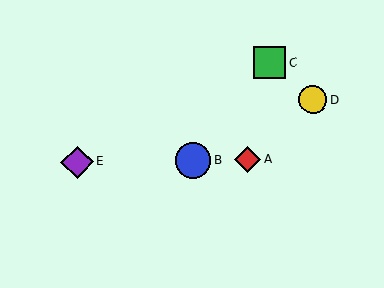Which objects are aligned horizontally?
Objects A, B, E are aligned horizontally.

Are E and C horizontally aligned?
No, E is at y≈162 and C is at y≈63.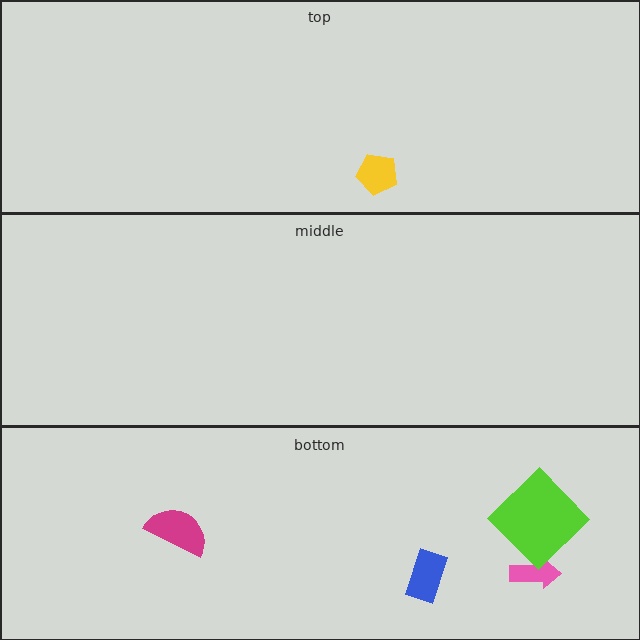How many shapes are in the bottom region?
4.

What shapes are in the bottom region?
The blue rectangle, the pink arrow, the magenta semicircle, the lime diamond.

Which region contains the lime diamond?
The bottom region.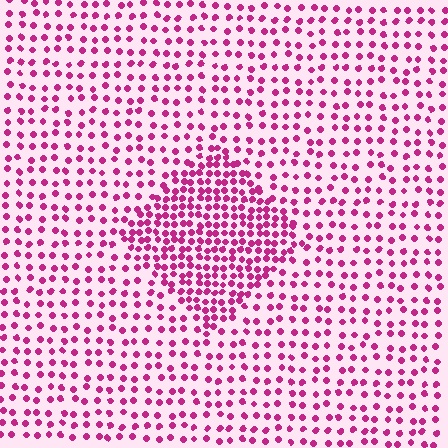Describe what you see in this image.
The image contains small magenta elements arranged at two different densities. A diamond-shaped region is visible where the elements are more densely packed than the surrounding area.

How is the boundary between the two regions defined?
The boundary is defined by a change in element density (approximately 2.0x ratio). All elements are the same color, size, and shape.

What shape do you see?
I see a diamond.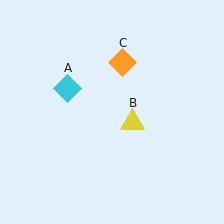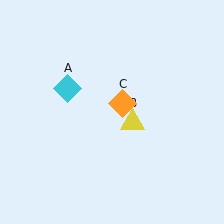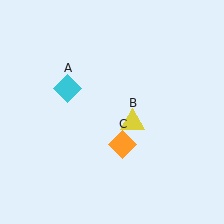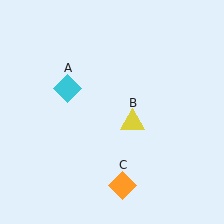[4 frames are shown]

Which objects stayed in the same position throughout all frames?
Cyan diamond (object A) and yellow triangle (object B) remained stationary.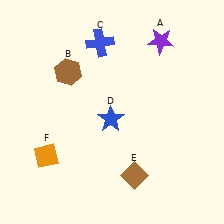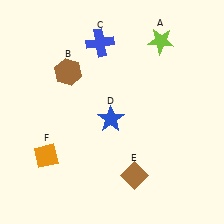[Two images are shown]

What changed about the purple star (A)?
In Image 1, A is purple. In Image 2, it changed to lime.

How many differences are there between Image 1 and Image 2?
There is 1 difference between the two images.